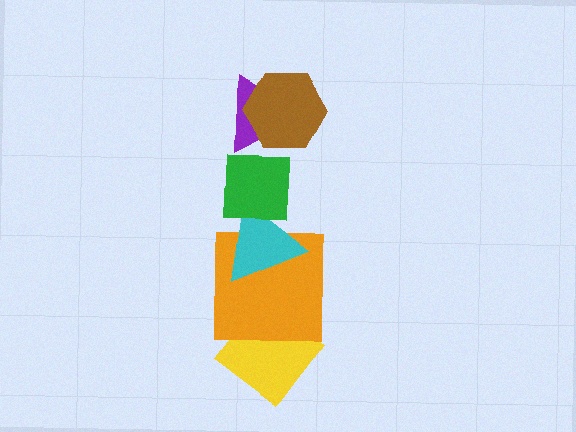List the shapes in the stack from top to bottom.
From top to bottom: the brown hexagon, the purple triangle, the green square, the cyan triangle, the orange square, the yellow diamond.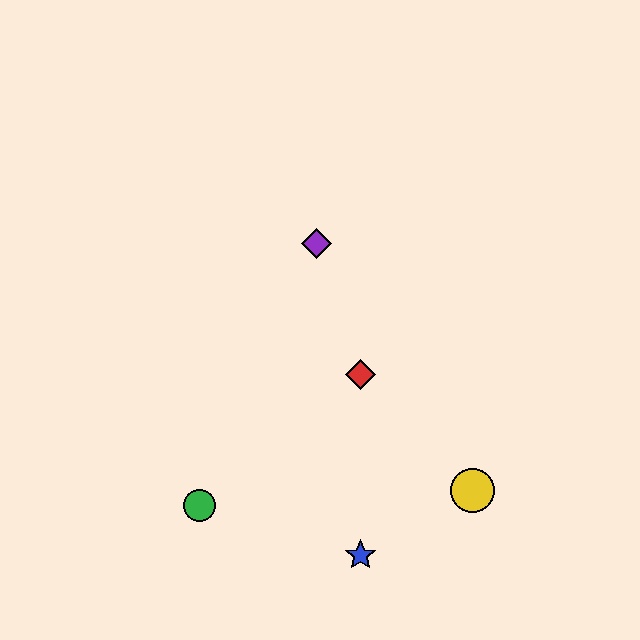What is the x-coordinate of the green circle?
The green circle is at x≈199.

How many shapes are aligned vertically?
2 shapes (the red diamond, the blue star) are aligned vertically.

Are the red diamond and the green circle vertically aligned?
No, the red diamond is at x≈361 and the green circle is at x≈199.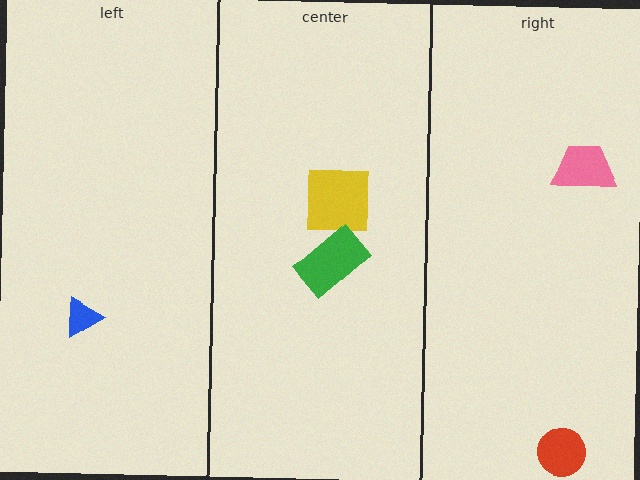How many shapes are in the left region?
1.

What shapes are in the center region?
The yellow square, the green rectangle.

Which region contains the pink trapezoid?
The right region.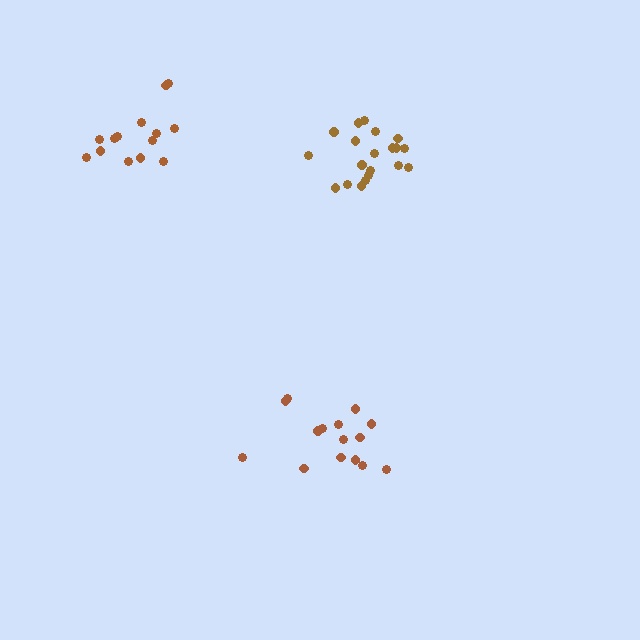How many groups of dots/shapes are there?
There are 3 groups.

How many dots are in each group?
Group 1: 20 dots, Group 2: 14 dots, Group 3: 15 dots (49 total).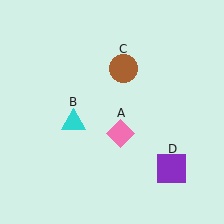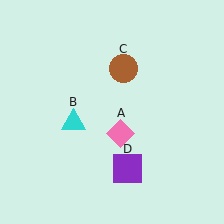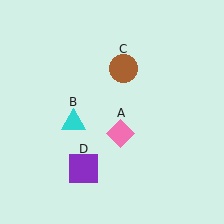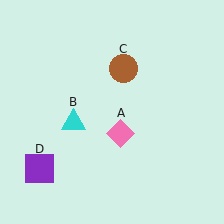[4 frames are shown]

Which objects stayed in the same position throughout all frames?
Pink diamond (object A) and cyan triangle (object B) and brown circle (object C) remained stationary.